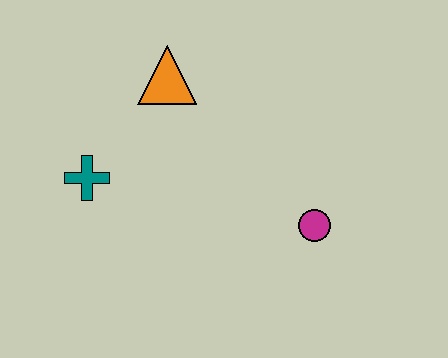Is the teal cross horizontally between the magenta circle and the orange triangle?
No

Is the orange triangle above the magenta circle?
Yes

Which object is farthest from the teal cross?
The magenta circle is farthest from the teal cross.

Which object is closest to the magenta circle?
The orange triangle is closest to the magenta circle.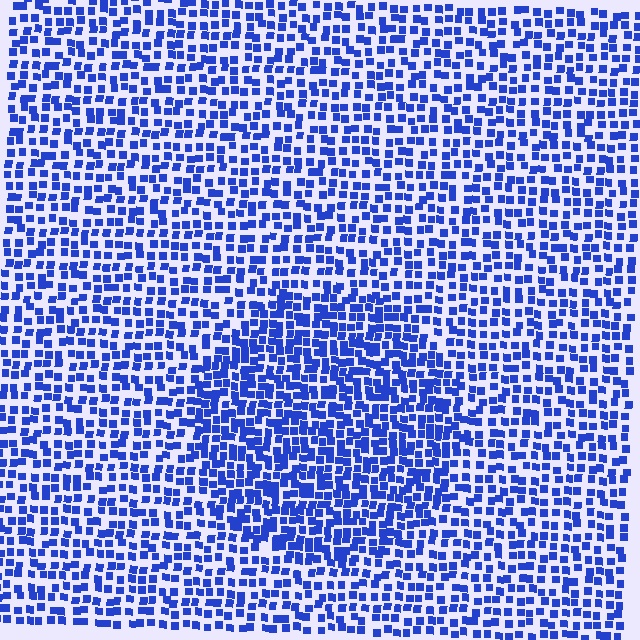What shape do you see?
I see a circle.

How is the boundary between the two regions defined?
The boundary is defined by a change in element density (approximately 1.6x ratio). All elements are the same color, size, and shape.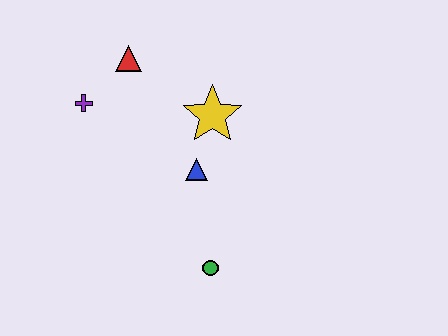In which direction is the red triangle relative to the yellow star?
The red triangle is to the left of the yellow star.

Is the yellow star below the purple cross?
Yes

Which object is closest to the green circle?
The blue triangle is closest to the green circle.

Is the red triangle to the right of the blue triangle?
No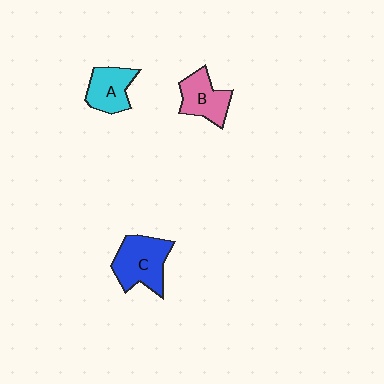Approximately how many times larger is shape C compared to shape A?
Approximately 1.4 times.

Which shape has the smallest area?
Shape A (cyan).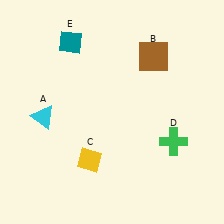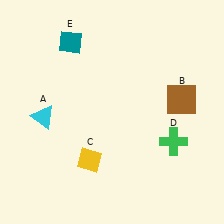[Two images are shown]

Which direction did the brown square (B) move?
The brown square (B) moved down.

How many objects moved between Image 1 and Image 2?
1 object moved between the two images.